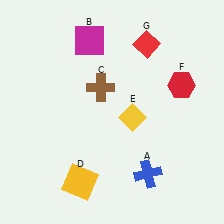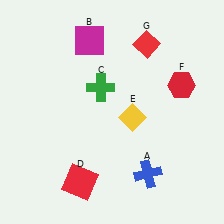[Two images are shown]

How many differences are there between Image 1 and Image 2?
There are 2 differences between the two images.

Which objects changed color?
C changed from brown to green. D changed from yellow to red.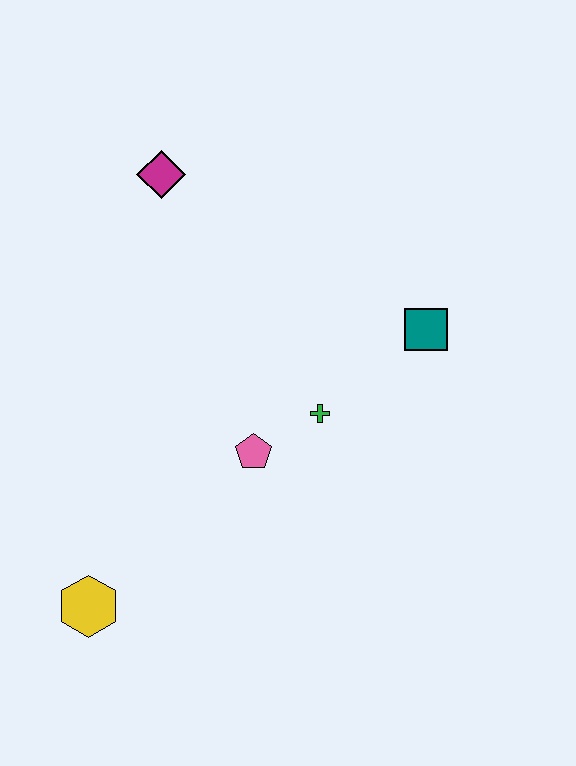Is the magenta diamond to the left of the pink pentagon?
Yes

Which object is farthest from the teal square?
The yellow hexagon is farthest from the teal square.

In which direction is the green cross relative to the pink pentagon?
The green cross is to the right of the pink pentagon.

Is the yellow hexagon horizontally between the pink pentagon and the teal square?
No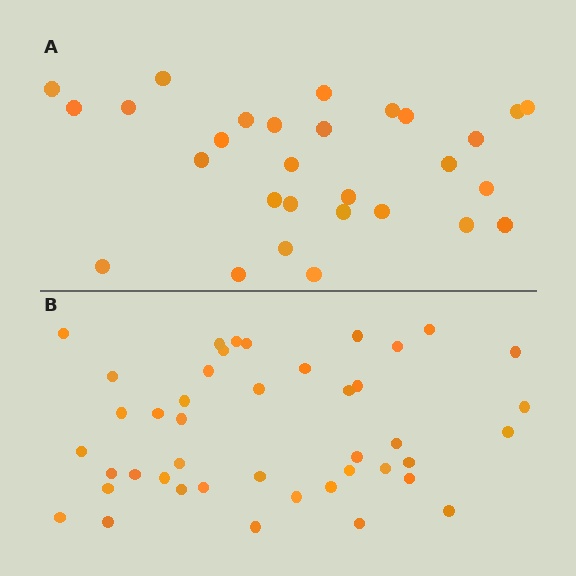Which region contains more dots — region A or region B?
Region B (the bottom region) has more dots.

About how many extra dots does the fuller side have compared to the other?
Region B has approximately 15 more dots than region A.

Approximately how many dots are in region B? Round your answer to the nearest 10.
About 40 dots. (The exact count is 43, which rounds to 40.)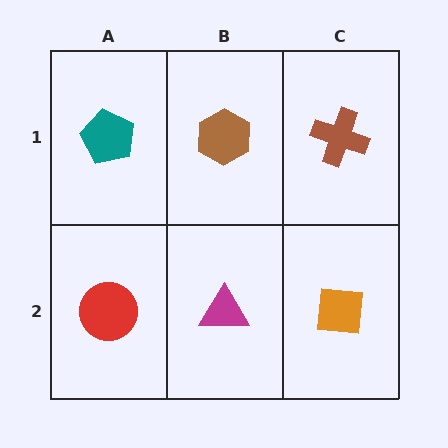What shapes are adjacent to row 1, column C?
An orange square (row 2, column C), a brown hexagon (row 1, column B).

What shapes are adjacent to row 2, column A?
A teal pentagon (row 1, column A), a magenta triangle (row 2, column B).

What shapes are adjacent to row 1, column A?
A red circle (row 2, column A), a brown hexagon (row 1, column B).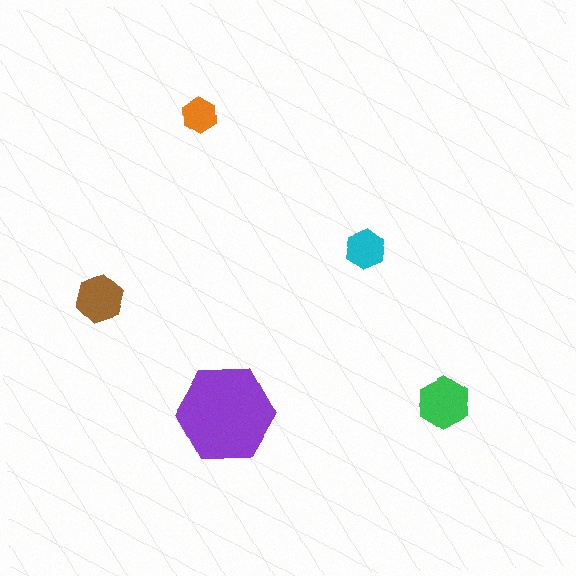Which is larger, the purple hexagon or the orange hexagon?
The purple one.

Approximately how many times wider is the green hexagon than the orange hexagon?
About 1.5 times wider.